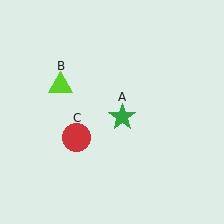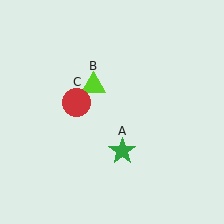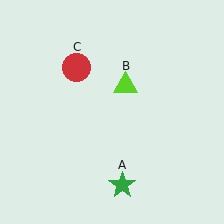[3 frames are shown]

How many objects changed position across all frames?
3 objects changed position: green star (object A), lime triangle (object B), red circle (object C).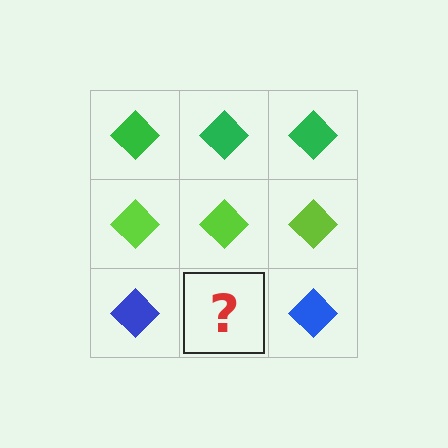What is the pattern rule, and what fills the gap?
The rule is that each row has a consistent color. The gap should be filled with a blue diamond.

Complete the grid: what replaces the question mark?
The question mark should be replaced with a blue diamond.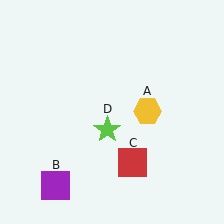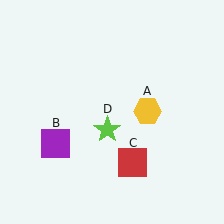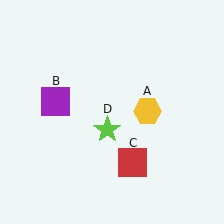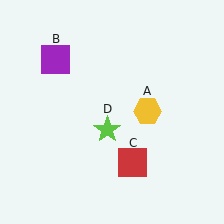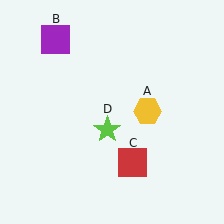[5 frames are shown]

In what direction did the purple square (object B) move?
The purple square (object B) moved up.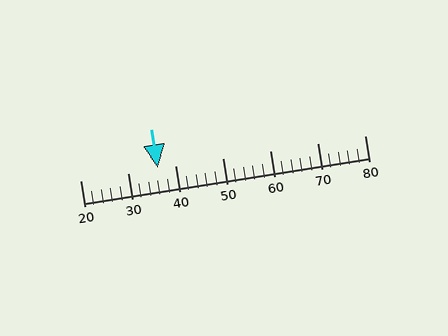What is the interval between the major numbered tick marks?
The major tick marks are spaced 10 units apart.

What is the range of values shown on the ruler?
The ruler shows values from 20 to 80.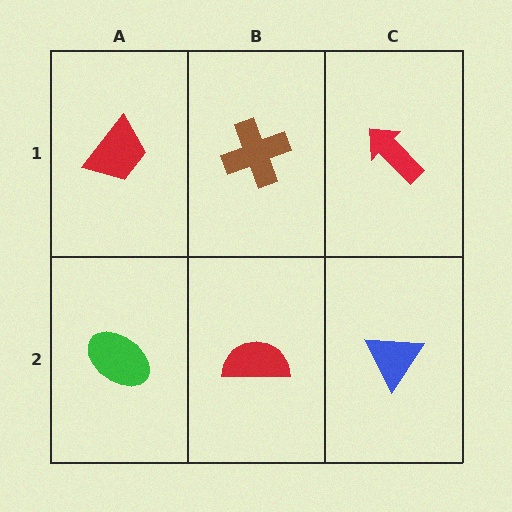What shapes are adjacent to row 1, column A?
A green ellipse (row 2, column A), a brown cross (row 1, column B).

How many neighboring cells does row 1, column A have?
2.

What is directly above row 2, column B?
A brown cross.